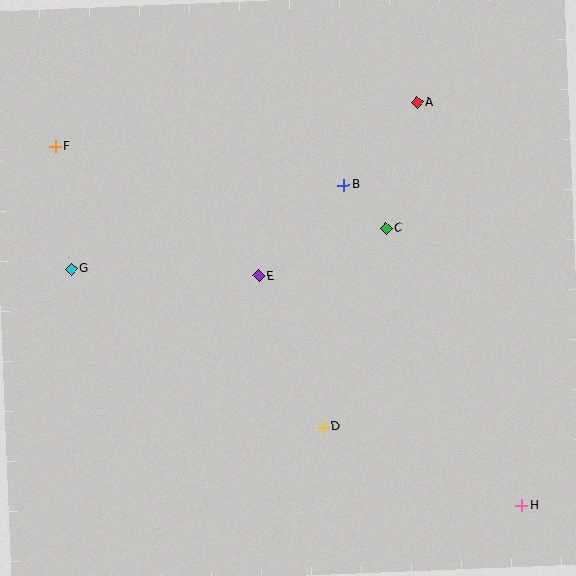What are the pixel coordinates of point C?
Point C is at (386, 228).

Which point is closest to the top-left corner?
Point F is closest to the top-left corner.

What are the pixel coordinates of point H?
Point H is at (522, 506).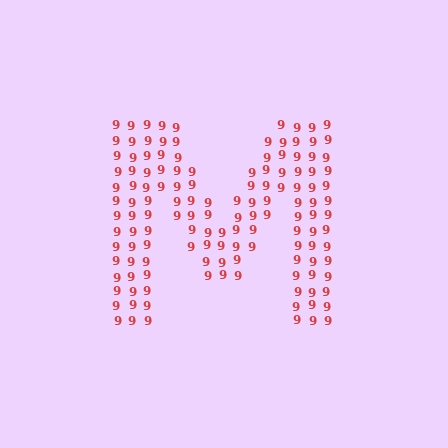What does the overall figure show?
The overall figure shows the letter M.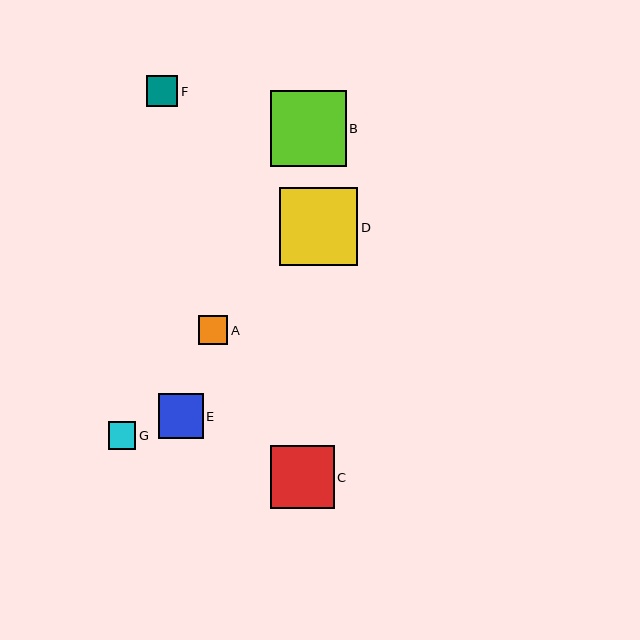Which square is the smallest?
Square G is the smallest with a size of approximately 28 pixels.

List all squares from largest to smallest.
From largest to smallest: D, B, C, E, F, A, G.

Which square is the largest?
Square D is the largest with a size of approximately 78 pixels.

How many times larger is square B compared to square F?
Square B is approximately 2.4 times the size of square F.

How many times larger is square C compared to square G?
Square C is approximately 2.3 times the size of square G.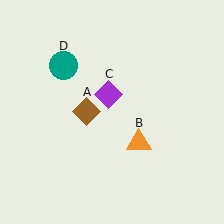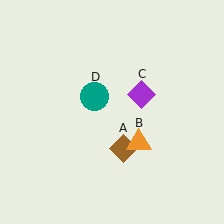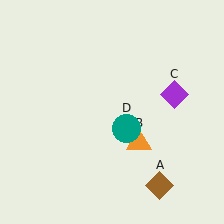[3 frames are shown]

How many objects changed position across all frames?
3 objects changed position: brown diamond (object A), purple diamond (object C), teal circle (object D).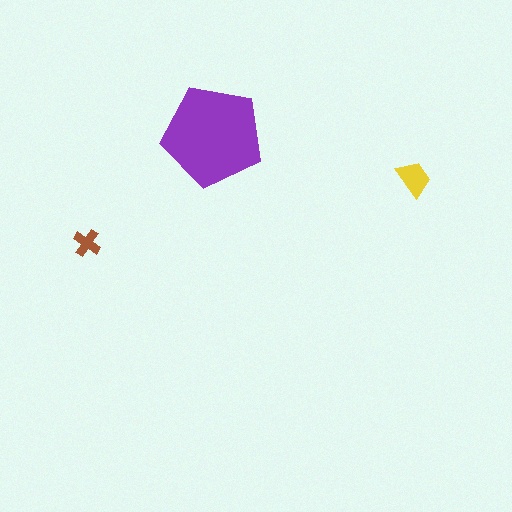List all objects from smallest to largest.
The brown cross, the yellow trapezoid, the purple pentagon.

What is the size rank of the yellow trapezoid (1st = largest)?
2nd.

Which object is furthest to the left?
The brown cross is leftmost.